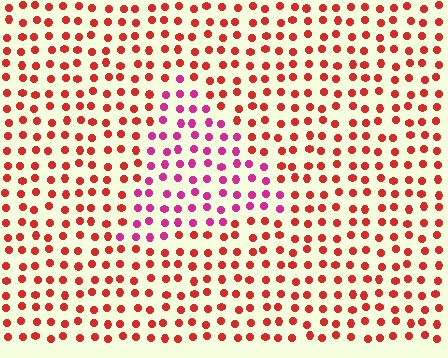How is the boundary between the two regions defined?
The boundary is defined purely by a slight shift in hue (about 39 degrees). Spacing, size, and orientation are identical on both sides.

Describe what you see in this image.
The image is filled with small red elements in a uniform arrangement. A triangle-shaped region is visible where the elements are tinted to a slightly different hue, forming a subtle color boundary.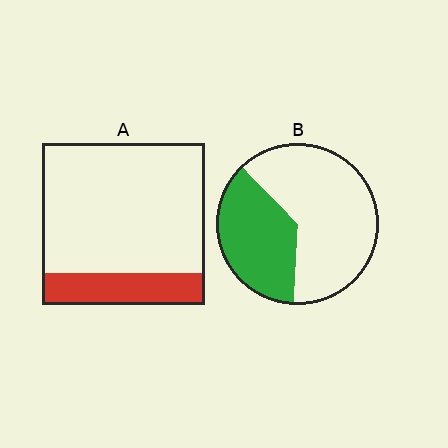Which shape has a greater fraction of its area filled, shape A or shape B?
Shape B.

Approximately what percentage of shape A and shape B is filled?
A is approximately 20% and B is approximately 35%.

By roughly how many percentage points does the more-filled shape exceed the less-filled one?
By roughly 15 percentage points (B over A).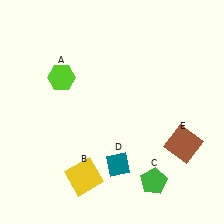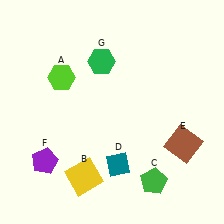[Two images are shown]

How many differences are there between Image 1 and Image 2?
There are 2 differences between the two images.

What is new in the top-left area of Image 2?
A green hexagon (G) was added in the top-left area of Image 2.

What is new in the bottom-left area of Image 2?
A purple pentagon (F) was added in the bottom-left area of Image 2.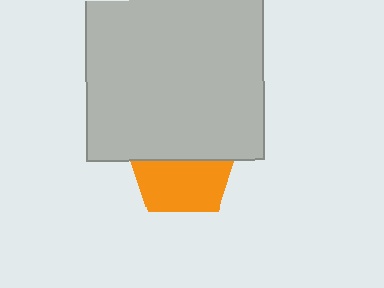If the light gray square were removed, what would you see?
You would see the complete orange pentagon.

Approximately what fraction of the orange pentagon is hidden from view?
Roughly 49% of the orange pentagon is hidden behind the light gray square.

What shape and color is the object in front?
The object in front is a light gray square.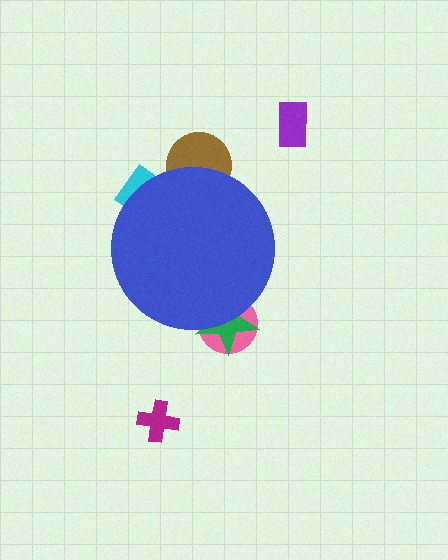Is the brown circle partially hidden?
Yes, the brown circle is partially hidden behind the blue circle.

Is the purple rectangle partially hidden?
No, the purple rectangle is fully visible.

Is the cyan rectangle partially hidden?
Yes, the cyan rectangle is partially hidden behind the blue circle.